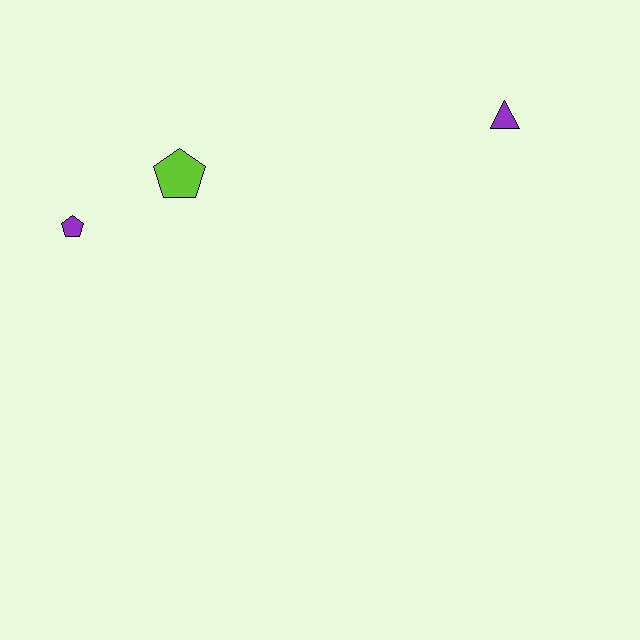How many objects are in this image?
There are 3 objects.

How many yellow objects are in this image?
There are no yellow objects.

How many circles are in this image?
There are no circles.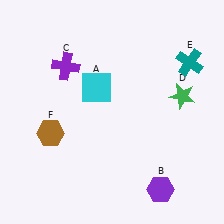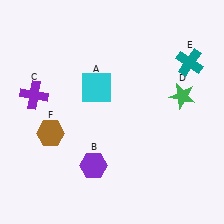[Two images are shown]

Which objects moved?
The objects that moved are: the purple hexagon (B), the purple cross (C).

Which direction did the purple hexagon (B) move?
The purple hexagon (B) moved left.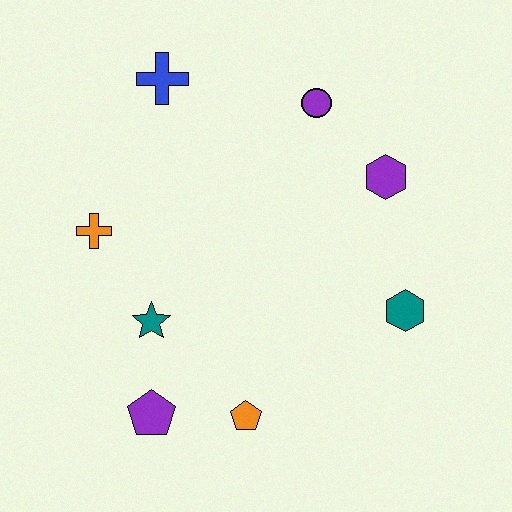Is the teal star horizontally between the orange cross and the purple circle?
Yes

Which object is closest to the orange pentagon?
The purple pentagon is closest to the orange pentagon.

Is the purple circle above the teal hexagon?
Yes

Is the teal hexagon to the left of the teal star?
No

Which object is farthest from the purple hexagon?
The purple pentagon is farthest from the purple hexagon.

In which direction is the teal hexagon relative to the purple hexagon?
The teal hexagon is below the purple hexagon.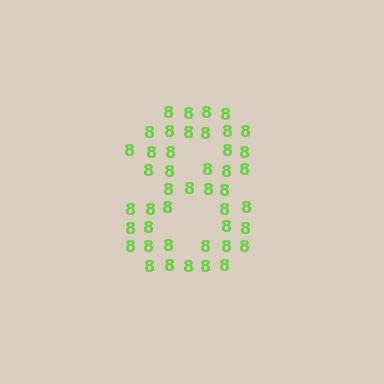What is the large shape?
The large shape is the digit 8.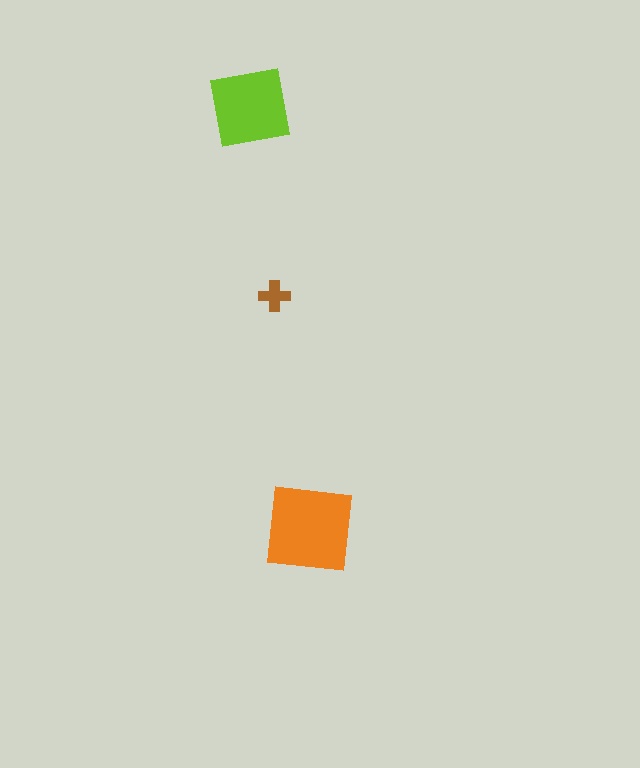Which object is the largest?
The orange square.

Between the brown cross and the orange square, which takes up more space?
The orange square.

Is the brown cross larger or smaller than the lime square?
Smaller.